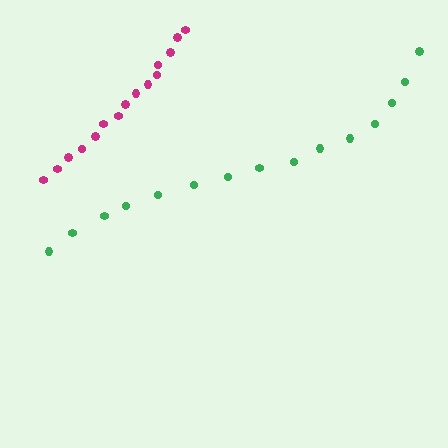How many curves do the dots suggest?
There are 2 distinct paths.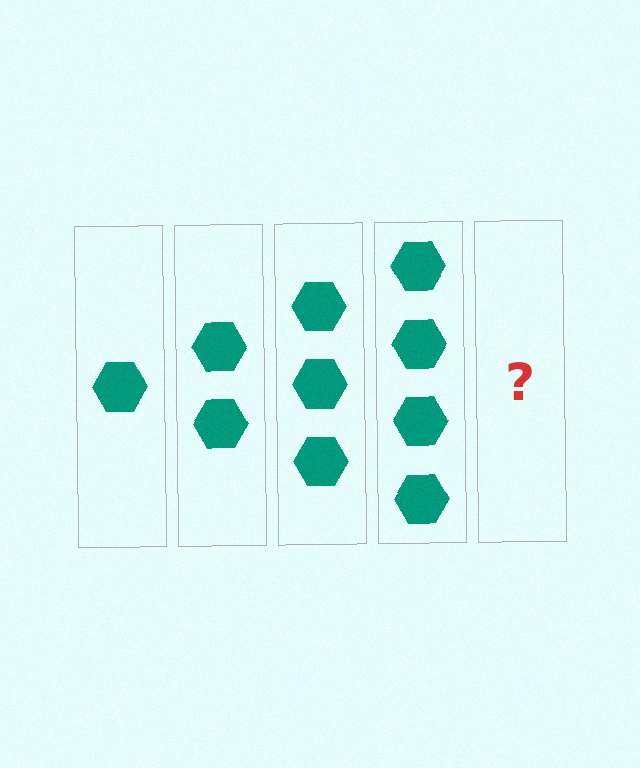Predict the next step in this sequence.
The next step is 5 hexagons.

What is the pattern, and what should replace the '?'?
The pattern is that each step adds one more hexagon. The '?' should be 5 hexagons.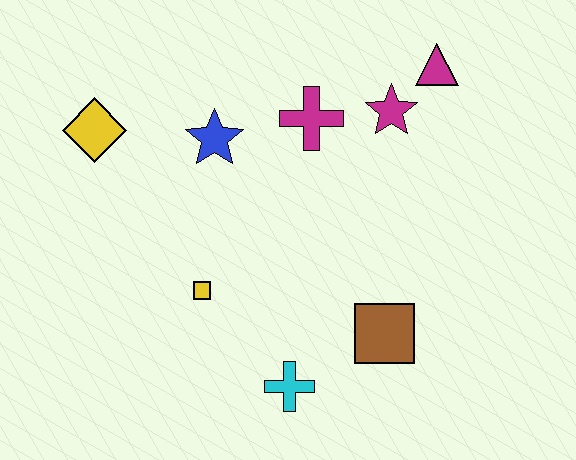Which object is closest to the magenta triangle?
The magenta star is closest to the magenta triangle.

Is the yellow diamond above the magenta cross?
No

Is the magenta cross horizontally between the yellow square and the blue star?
No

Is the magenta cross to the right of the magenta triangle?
No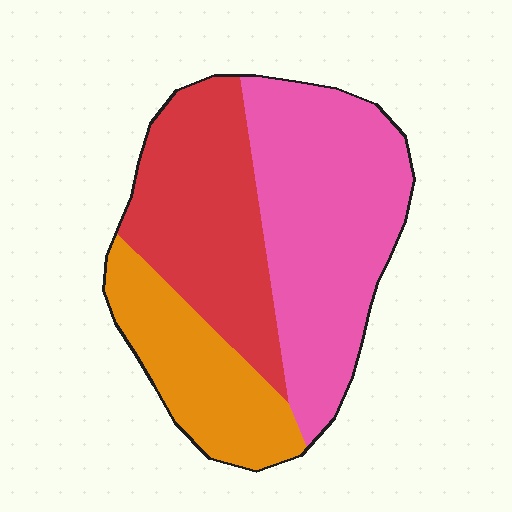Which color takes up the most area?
Pink, at roughly 45%.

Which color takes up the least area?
Orange, at roughly 25%.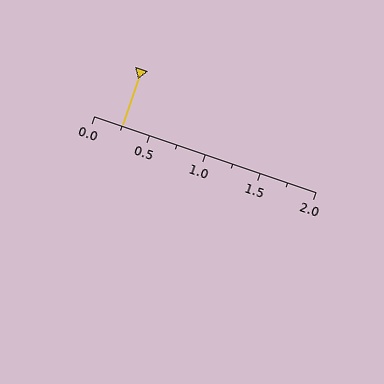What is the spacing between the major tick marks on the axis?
The major ticks are spaced 0.5 apart.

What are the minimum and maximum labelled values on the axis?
The axis runs from 0.0 to 2.0.